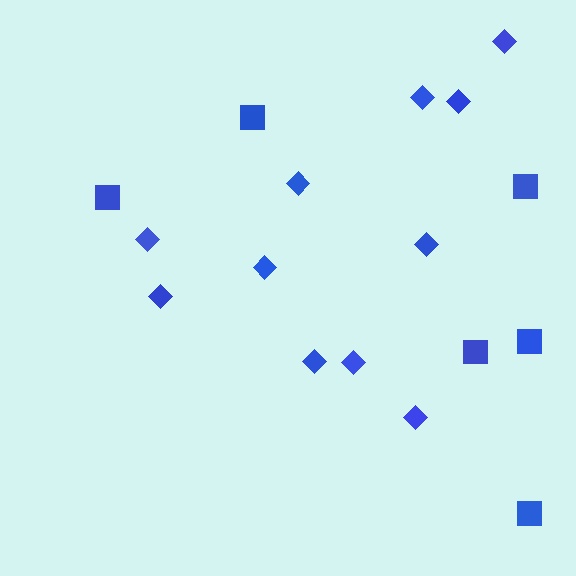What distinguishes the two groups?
There are 2 groups: one group of diamonds (11) and one group of squares (6).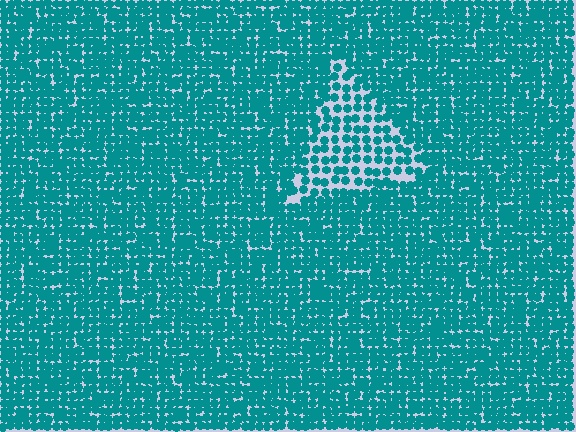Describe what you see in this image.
The image contains small teal elements arranged at two different densities. A triangle-shaped region is visible where the elements are less densely packed than the surrounding area.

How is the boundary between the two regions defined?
The boundary is defined by a change in element density (approximately 1.9x ratio). All elements are the same color, size, and shape.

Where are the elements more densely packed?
The elements are more densely packed outside the triangle boundary.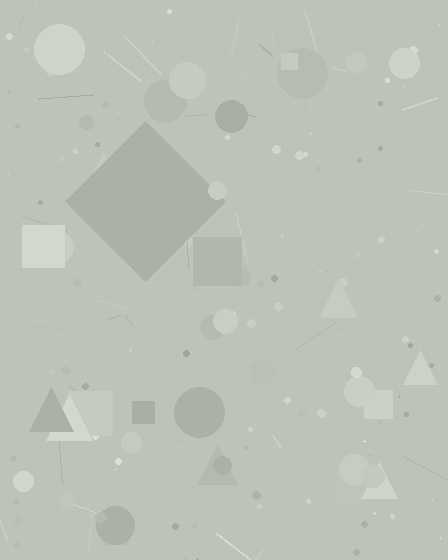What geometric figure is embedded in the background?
A diamond is embedded in the background.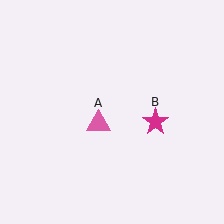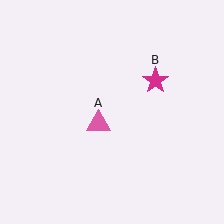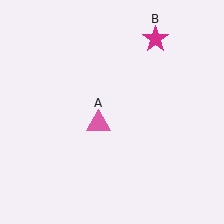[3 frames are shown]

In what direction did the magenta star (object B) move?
The magenta star (object B) moved up.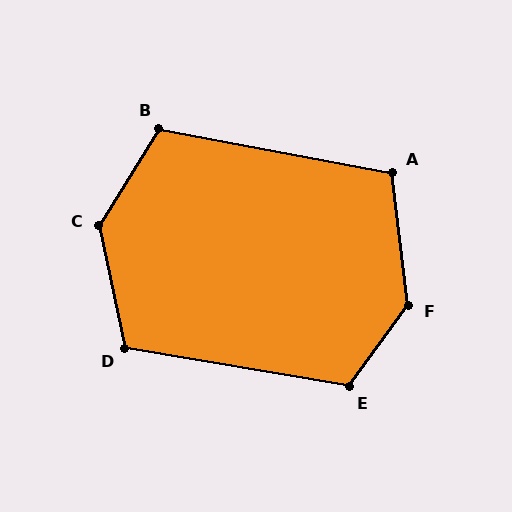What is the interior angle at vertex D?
Approximately 112 degrees (obtuse).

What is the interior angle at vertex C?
Approximately 136 degrees (obtuse).